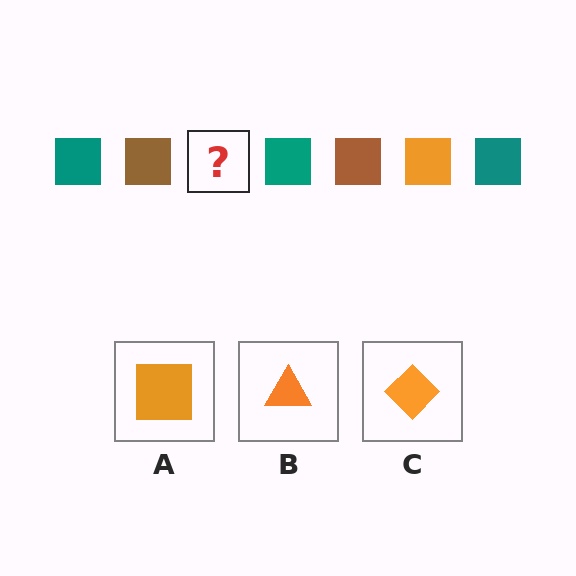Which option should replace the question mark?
Option A.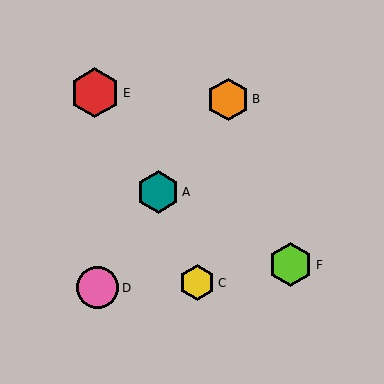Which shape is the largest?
The red hexagon (labeled E) is the largest.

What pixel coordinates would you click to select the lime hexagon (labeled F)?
Click at (291, 265) to select the lime hexagon F.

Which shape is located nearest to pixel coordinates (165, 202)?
The teal hexagon (labeled A) at (158, 192) is nearest to that location.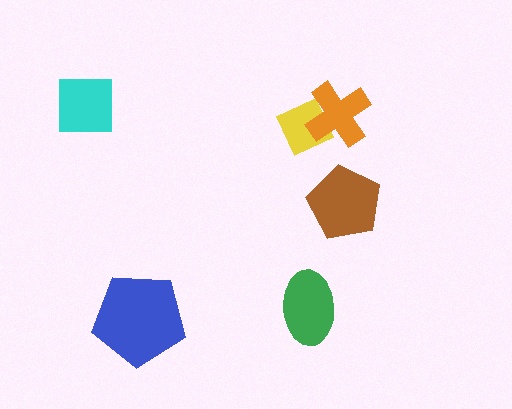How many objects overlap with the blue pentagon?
0 objects overlap with the blue pentagon.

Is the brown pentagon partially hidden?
No, no other shape covers it.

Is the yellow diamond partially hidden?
Yes, it is partially covered by another shape.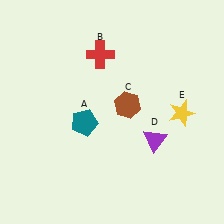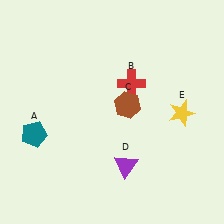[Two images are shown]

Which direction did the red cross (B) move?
The red cross (B) moved right.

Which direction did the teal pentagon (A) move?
The teal pentagon (A) moved left.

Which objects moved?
The objects that moved are: the teal pentagon (A), the red cross (B), the purple triangle (D).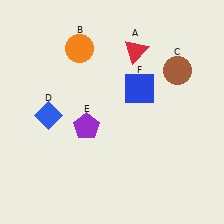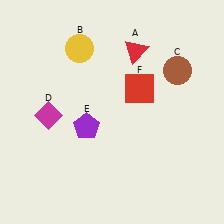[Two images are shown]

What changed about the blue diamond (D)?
In Image 1, D is blue. In Image 2, it changed to magenta.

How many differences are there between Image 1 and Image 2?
There are 3 differences between the two images.